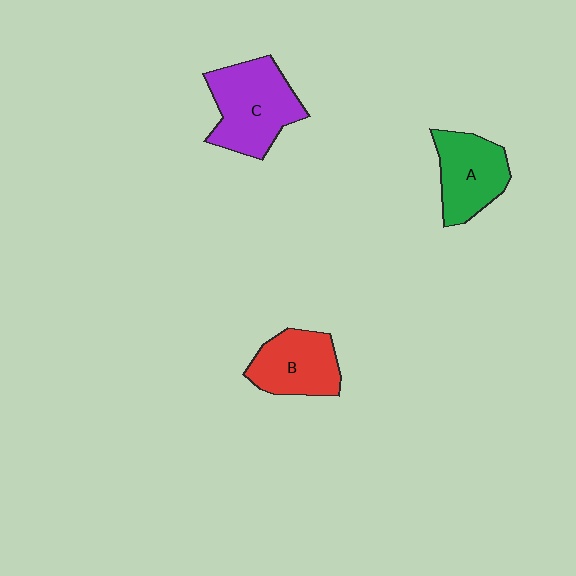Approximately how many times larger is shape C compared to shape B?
Approximately 1.3 times.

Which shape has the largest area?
Shape C (purple).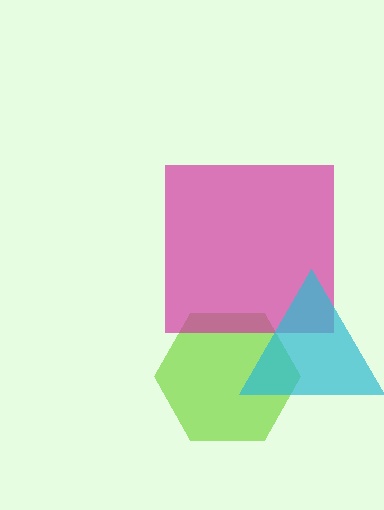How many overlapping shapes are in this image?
There are 3 overlapping shapes in the image.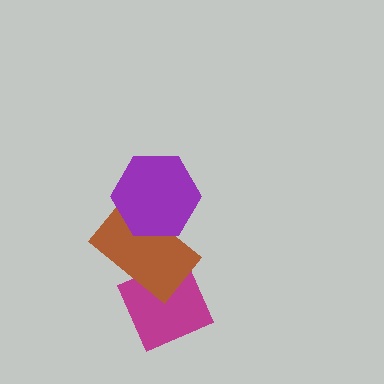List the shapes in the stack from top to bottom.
From top to bottom: the purple hexagon, the brown rectangle, the magenta diamond.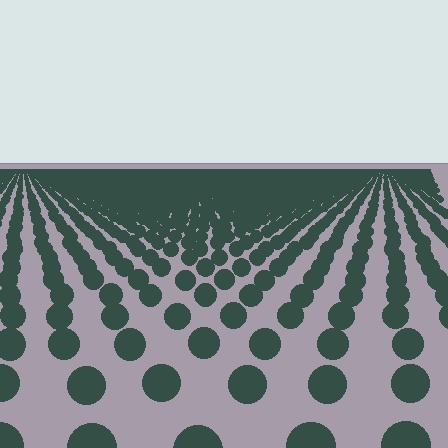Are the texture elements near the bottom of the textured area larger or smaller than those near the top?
Larger. Near the bottom, elements are closer to the viewer and appear at a bigger on-screen size.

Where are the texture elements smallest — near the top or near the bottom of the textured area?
Near the top.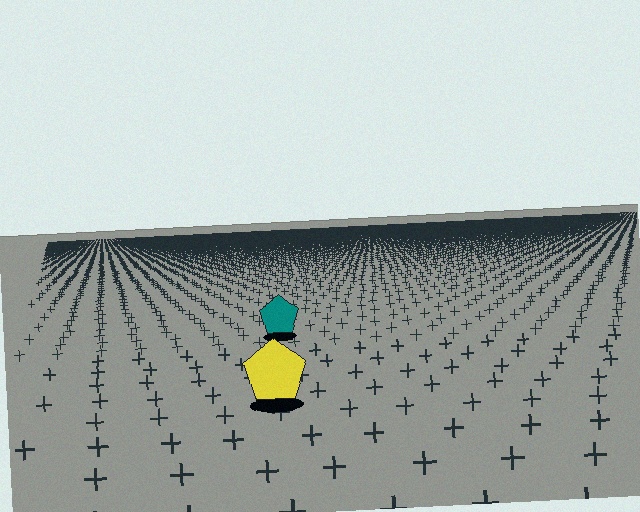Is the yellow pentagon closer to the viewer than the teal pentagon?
Yes. The yellow pentagon is closer — you can tell from the texture gradient: the ground texture is coarser near it.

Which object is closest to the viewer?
The yellow pentagon is closest. The texture marks near it are larger and more spread out.